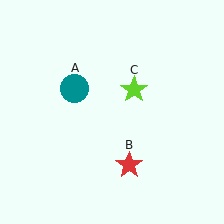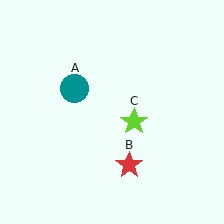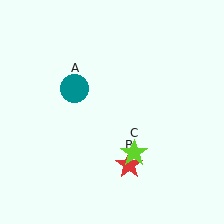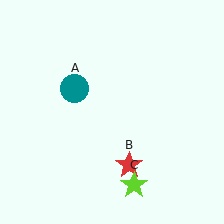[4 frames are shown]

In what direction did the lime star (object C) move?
The lime star (object C) moved down.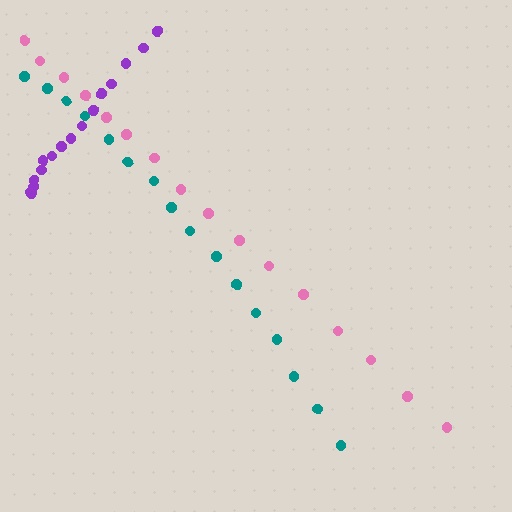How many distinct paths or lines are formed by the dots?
There are 3 distinct paths.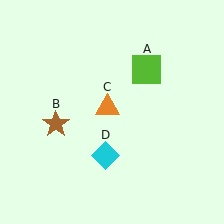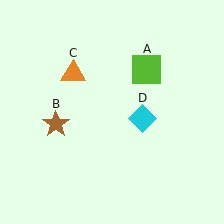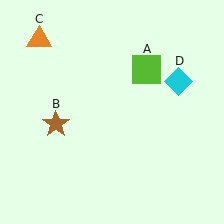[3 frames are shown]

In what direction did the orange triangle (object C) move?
The orange triangle (object C) moved up and to the left.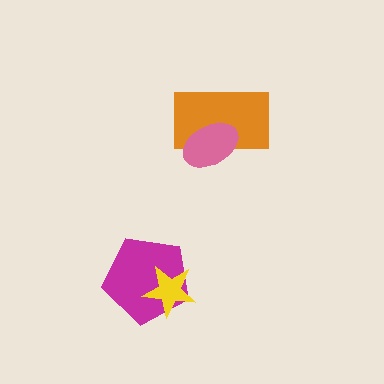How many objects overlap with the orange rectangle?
1 object overlaps with the orange rectangle.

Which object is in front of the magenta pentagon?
The yellow star is in front of the magenta pentagon.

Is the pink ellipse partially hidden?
No, no other shape covers it.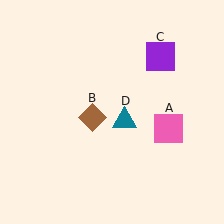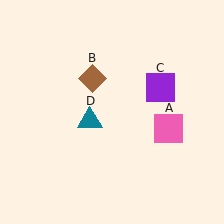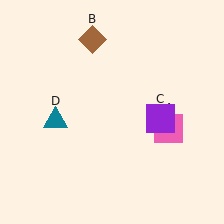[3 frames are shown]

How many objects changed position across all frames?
3 objects changed position: brown diamond (object B), purple square (object C), teal triangle (object D).